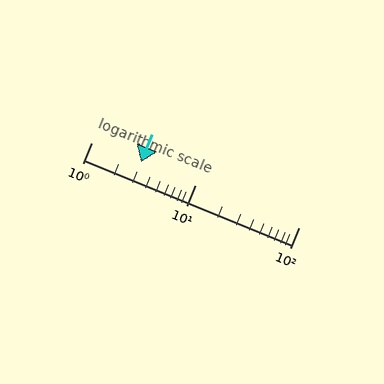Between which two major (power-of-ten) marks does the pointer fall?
The pointer is between 1 and 10.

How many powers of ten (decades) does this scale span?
The scale spans 2 decades, from 1 to 100.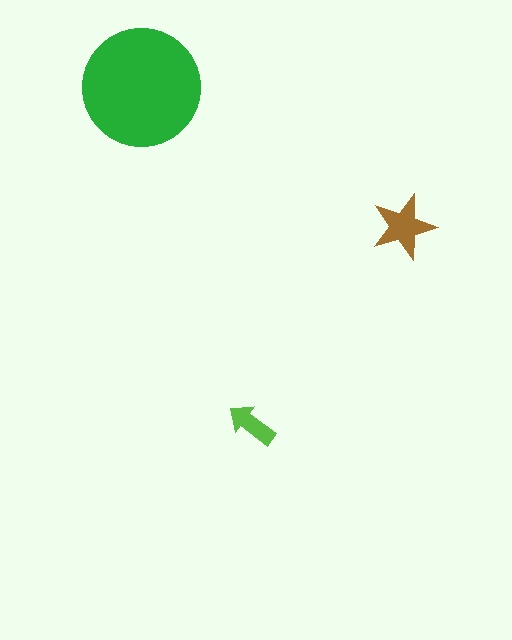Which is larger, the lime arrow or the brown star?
The brown star.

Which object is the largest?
The green circle.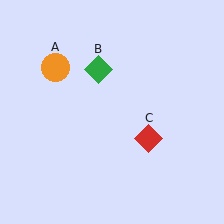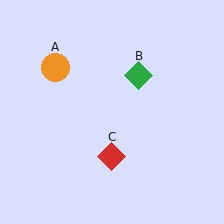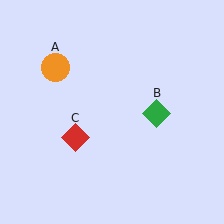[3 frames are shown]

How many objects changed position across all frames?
2 objects changed position: green diamond (object B), red diamond (object C).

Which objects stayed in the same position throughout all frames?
Orange circle (object A) remained stationary.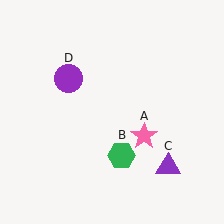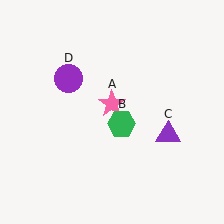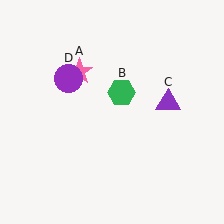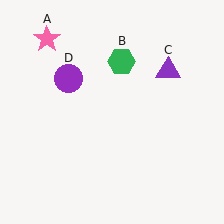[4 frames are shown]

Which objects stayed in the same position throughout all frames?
Purple circle (object D) remained stationary.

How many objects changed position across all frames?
3 objects changed position: pink star (object A), green hexagon (object B), purple triangle (object C).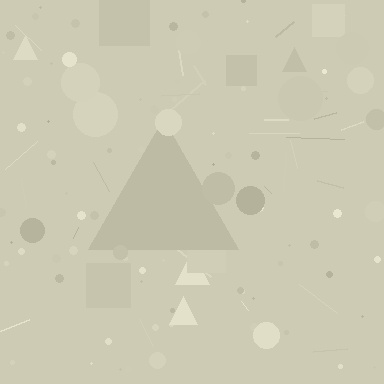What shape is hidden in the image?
A triangle is hidden in the image.